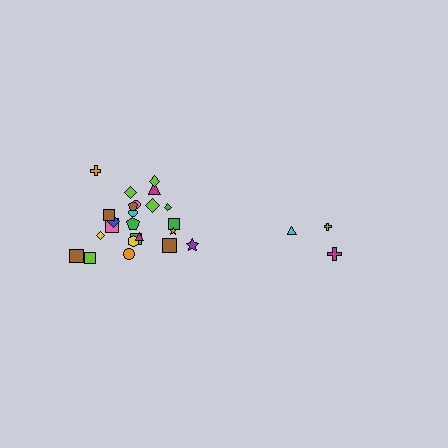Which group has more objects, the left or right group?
The left group.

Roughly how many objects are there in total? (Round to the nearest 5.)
Roughly 30 objects in total.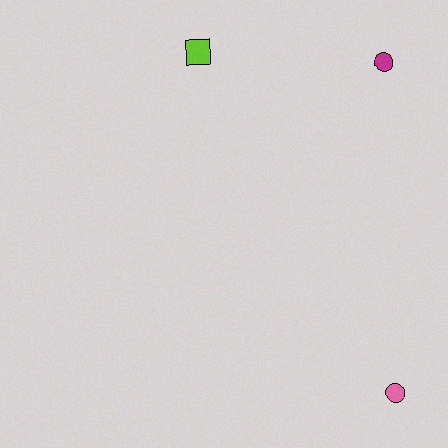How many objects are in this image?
There are 3 objects.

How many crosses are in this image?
There are no crosses.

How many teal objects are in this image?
There are no teal objects.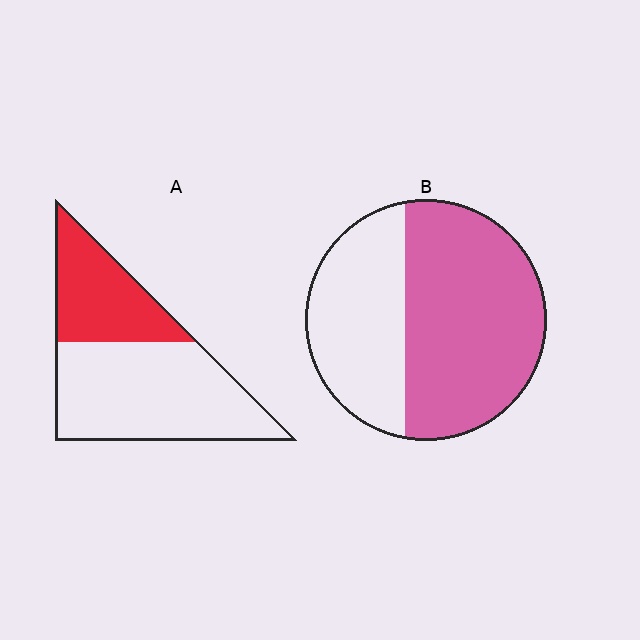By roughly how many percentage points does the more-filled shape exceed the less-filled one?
By roughly 25 percentage points (B over A).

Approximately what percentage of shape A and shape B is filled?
A is approximately 35% and B is approximately 60%.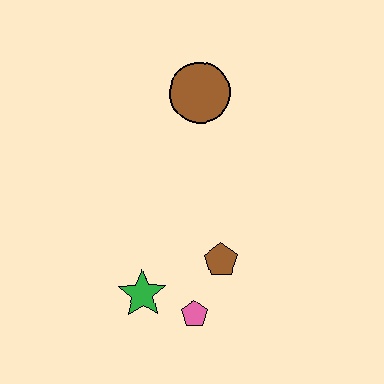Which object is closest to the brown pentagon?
The pink pentagon is closest to the brown pentagon.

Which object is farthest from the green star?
The brown circle is farthest from the green star.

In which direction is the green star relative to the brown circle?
The green star is below the brown circle.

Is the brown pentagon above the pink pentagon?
Yes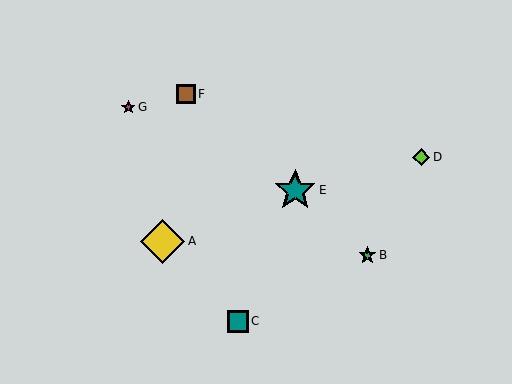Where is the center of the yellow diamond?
The center of the yellow diamond is at (163, 241).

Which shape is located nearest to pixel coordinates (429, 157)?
The lime diamond (labeled D) at (421, 157) is nearest to that location.